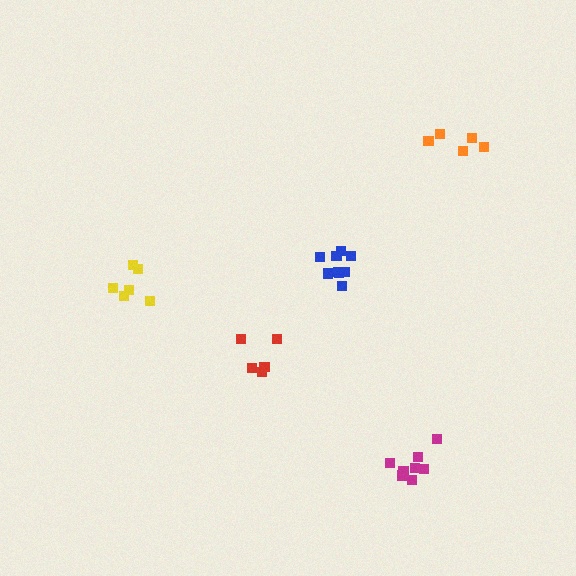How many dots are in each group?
Group 1: 6 dots, Group 2: 9 dots, Group 3: 8 dots, Group 4: 5 dots, Group 5: 5 dots (33 total).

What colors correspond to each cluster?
The clusters are colored: yellow, blue, magenta, red, orange.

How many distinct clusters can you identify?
There are 5 distinct clusters.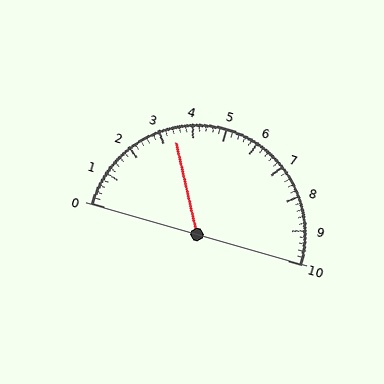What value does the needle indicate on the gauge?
The needle indicates approximately 3.4.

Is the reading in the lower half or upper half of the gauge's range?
The reading is in the lower half of the range (0 to 10).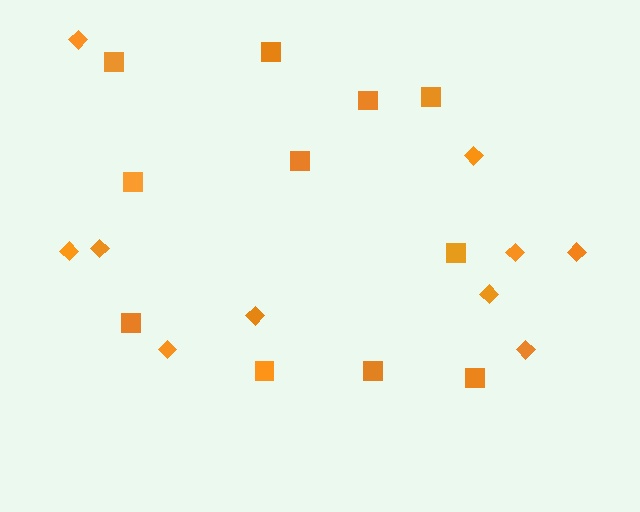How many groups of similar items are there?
There are 2 groups: one group of squares (11) and one group of diamonds (10).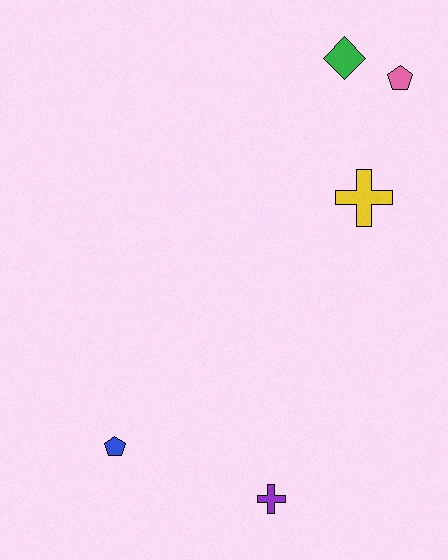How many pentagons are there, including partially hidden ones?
There are 2 pentagons.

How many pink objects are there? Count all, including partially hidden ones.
There is 1 pink object.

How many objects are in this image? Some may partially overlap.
There are 5 objects.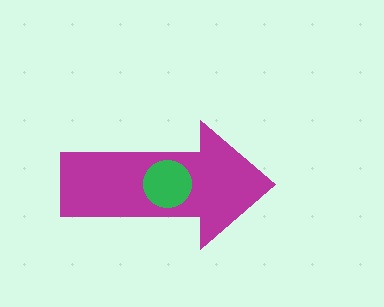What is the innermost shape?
The green circle.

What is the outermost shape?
The magenta arrow.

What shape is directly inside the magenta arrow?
The green circle.